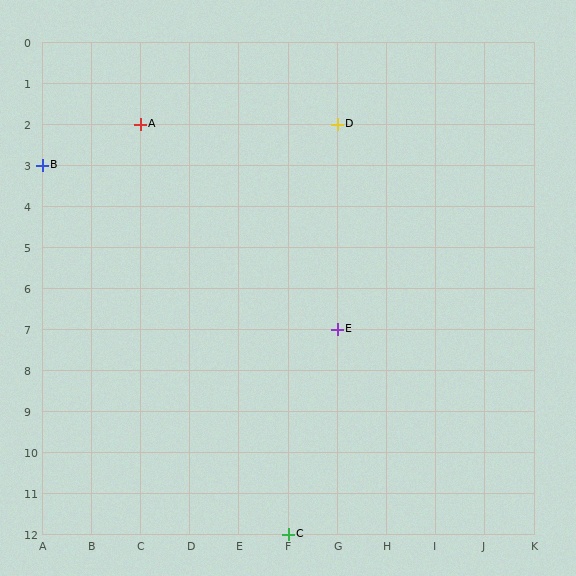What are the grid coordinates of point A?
Point A is at grid coordinates (C, 2).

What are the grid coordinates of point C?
Point C is at grid coordinates (F, 12).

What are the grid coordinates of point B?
Point B is at grid coordinates (A, 3).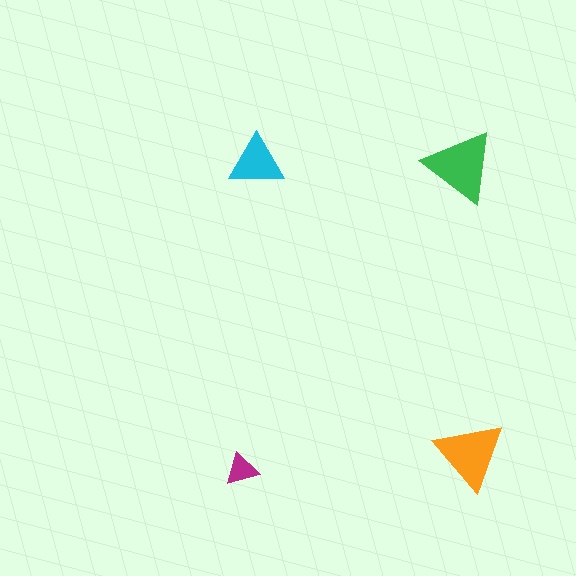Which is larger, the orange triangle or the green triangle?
The green one.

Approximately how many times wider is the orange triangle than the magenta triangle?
About 2 times wider.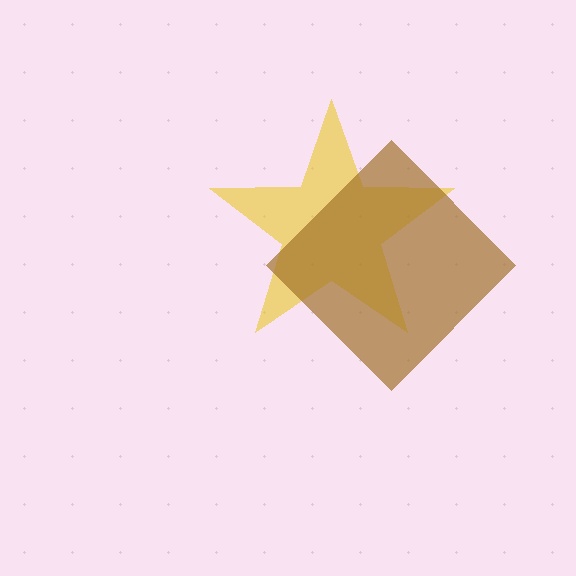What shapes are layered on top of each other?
The layered shapes are: a yellow star, a brown diamond.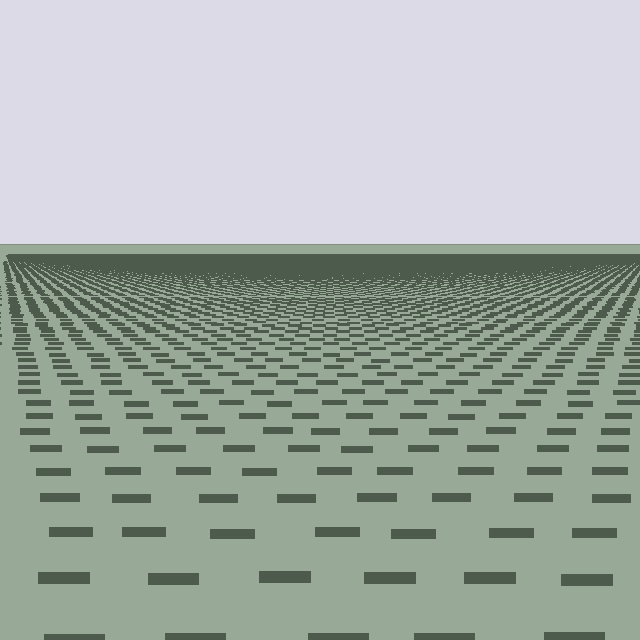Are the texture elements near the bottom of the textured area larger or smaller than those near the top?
Larger. Near the bottom, elements are closer to the viewer and appear at a bigger on-screen size.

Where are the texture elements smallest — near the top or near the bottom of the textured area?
Near the top.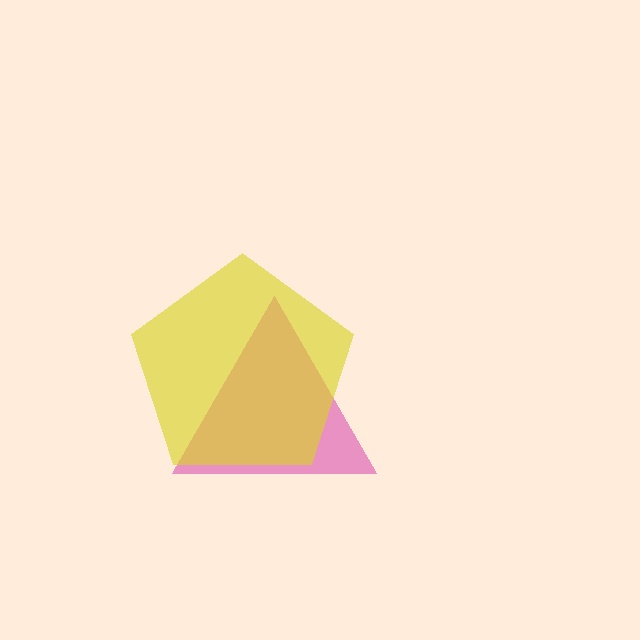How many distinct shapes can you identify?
There are 2 distinct shapes: a pink triangle, a yellow pentagon.